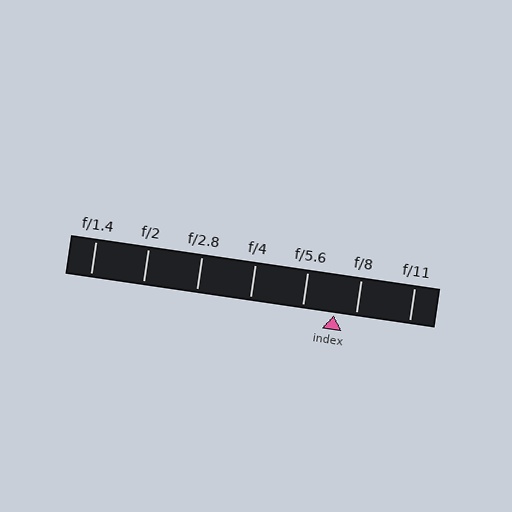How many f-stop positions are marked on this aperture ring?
There are 7 f-stop positions marked.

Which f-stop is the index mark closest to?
The index mark is closest to f/8.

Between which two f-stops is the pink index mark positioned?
The index mark is between f/5.6 and f/8.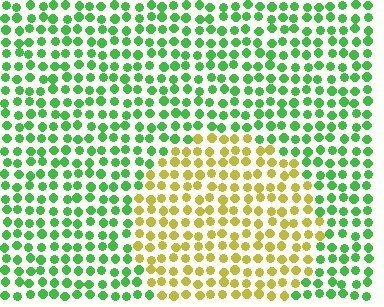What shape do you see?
I see a circle.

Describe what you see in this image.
The image is filled with small green elements in a uniform arrangement. A circle-shaped region is visible where the elements are tinted to a slightly different hue, forming a subtle color boundary.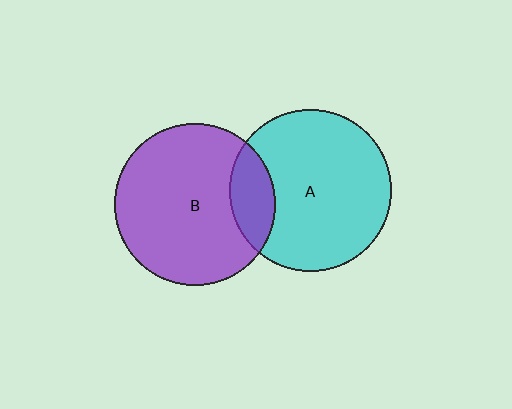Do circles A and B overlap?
Yes.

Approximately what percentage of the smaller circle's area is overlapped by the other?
Approximately 15%.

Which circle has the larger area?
Circle A (cyan).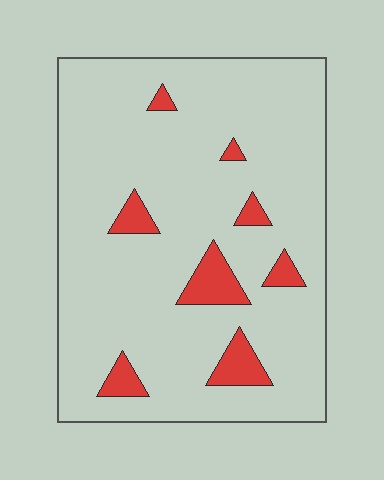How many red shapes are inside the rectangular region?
8.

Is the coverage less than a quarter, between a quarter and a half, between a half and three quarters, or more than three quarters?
Less than a quarter.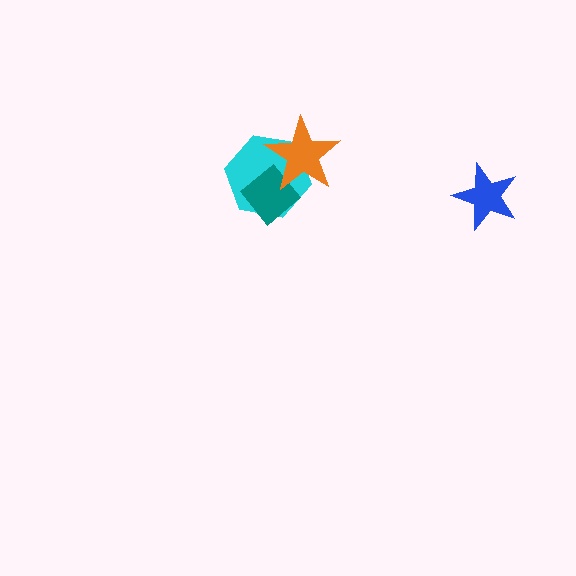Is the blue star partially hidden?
No, no other shape covers it.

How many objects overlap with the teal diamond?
2 objects overlap with the teal diamond.